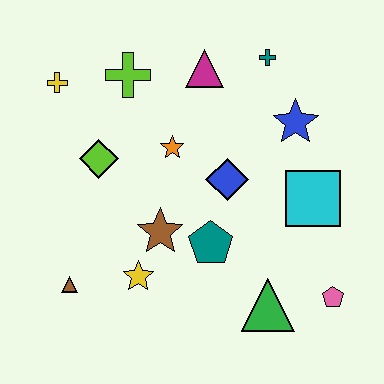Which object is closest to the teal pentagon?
The brown star is closest to the teal pentagon.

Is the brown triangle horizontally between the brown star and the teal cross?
No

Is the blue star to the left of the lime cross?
No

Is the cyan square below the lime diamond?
Yes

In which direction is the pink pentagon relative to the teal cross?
The pink pentagon is below the teal cross.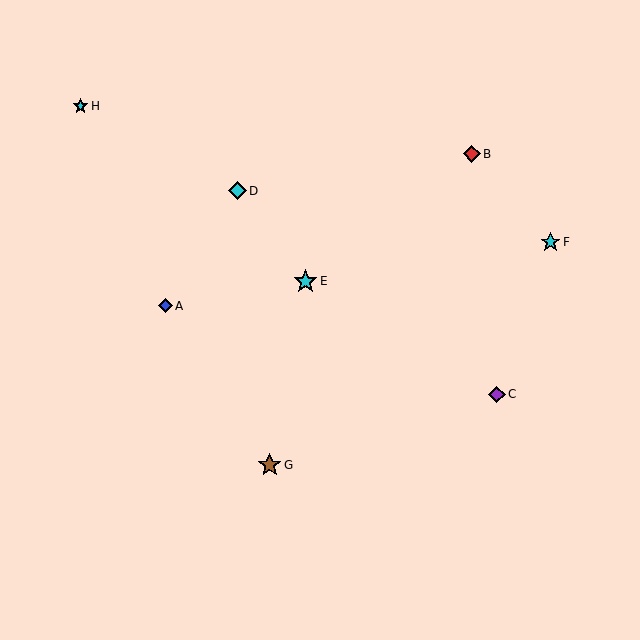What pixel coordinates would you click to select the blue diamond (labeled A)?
Click at (165, 306) to select the blue diamond A.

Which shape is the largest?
The cyan star (labeled E) is the largest.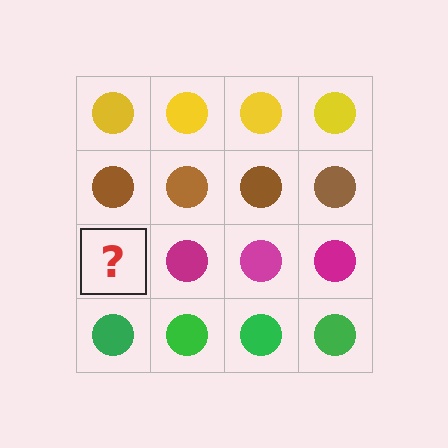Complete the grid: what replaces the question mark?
The question mark should be replaced with a magenta circle.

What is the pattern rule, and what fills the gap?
The rule is that each row has a consistent color. The gap should be filled with a magenta circle.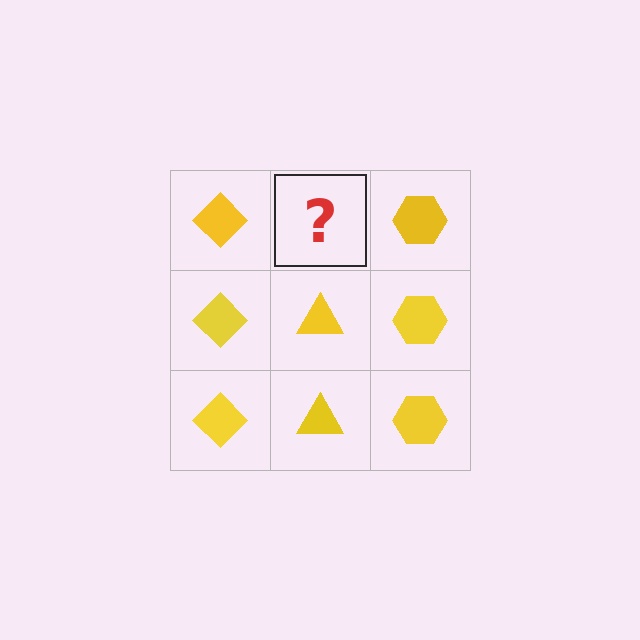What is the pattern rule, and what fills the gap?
The rule is that each column has a consistent shape. The gap should be filled with a yellow triangle.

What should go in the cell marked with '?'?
The missing cell should contain a yellow triangle.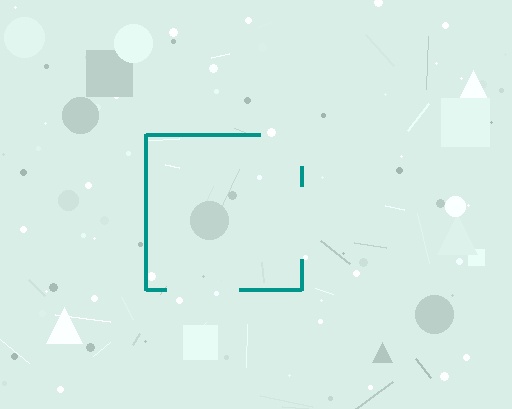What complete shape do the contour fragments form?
The contour fragments form a square.